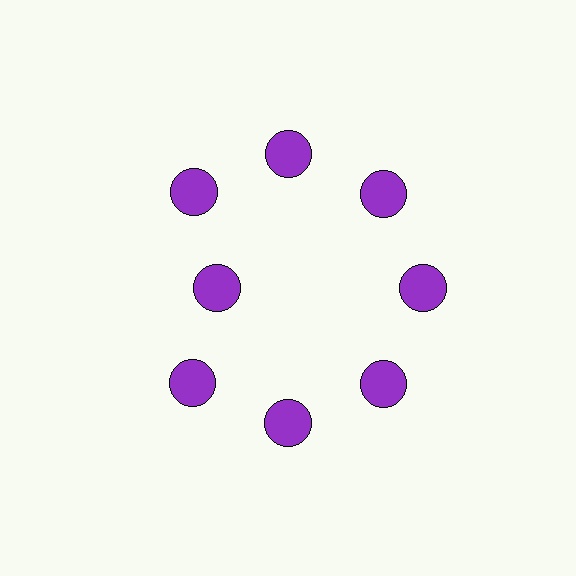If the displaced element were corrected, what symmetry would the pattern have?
It would have 8-fold rotational symmetry — the pattern would map onto itself every 45 degrees.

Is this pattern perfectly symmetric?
No. The 8 purple circles are arranged in a ring, but one element near the 9 o'clock position is pulled inward toward the center, breaking the 8-fold rotational symmetry.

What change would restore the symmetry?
The symmetry would be restored by moving it outward, back onto the ring so that all 8 circles sit at equal angles and equal distance from the center.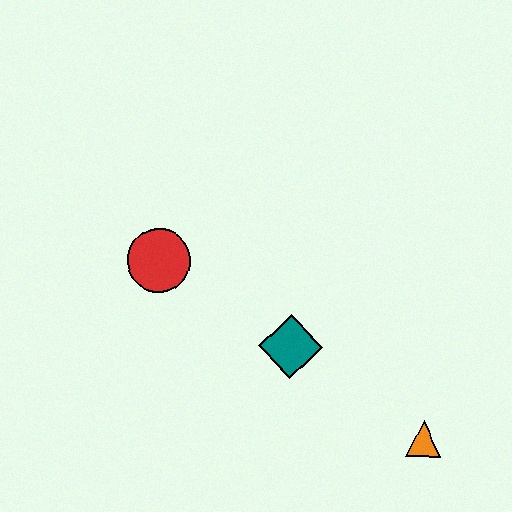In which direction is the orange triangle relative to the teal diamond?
The orange triangle is to the right of the teal diamond.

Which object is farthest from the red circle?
The orange triangle is farthest from the red circle.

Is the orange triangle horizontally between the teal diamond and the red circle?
No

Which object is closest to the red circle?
The teal diamond is closest to the red circle.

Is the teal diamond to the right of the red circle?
Yes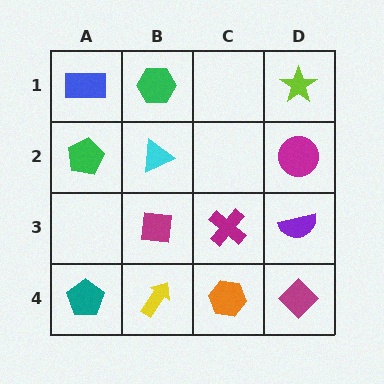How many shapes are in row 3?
3 shapes.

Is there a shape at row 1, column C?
No, that cell is empty.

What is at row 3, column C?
A magenta cross.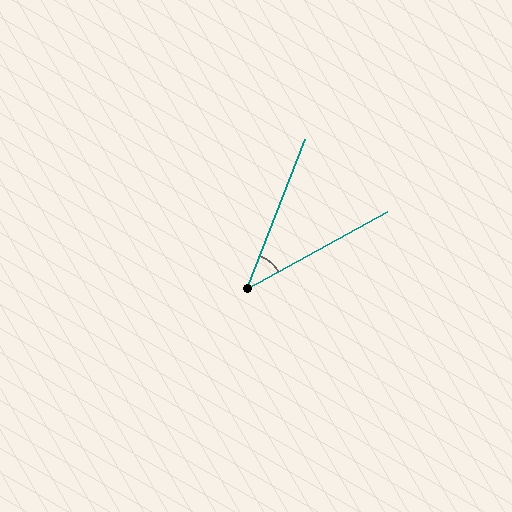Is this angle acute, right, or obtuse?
It is acute.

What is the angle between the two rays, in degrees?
Approximately 40 degrees.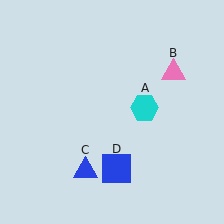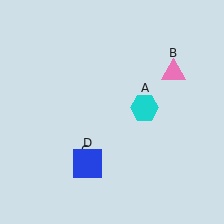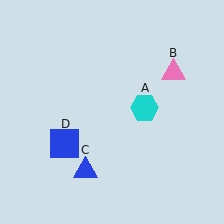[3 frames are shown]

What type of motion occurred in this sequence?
The blue square (object D) rotated clockwise around the center of the scene.